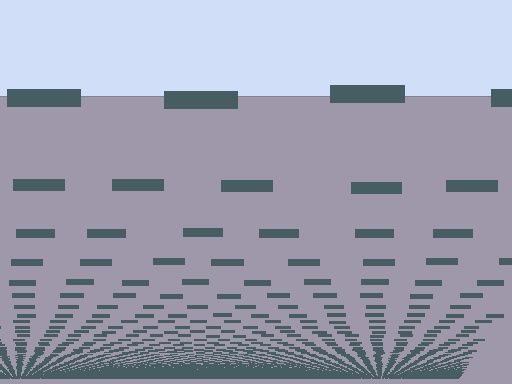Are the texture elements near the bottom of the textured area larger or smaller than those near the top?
Smaller. The gradient is inverted — elements near the bottom are smaller and denser.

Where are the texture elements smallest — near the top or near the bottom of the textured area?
Near the bottom.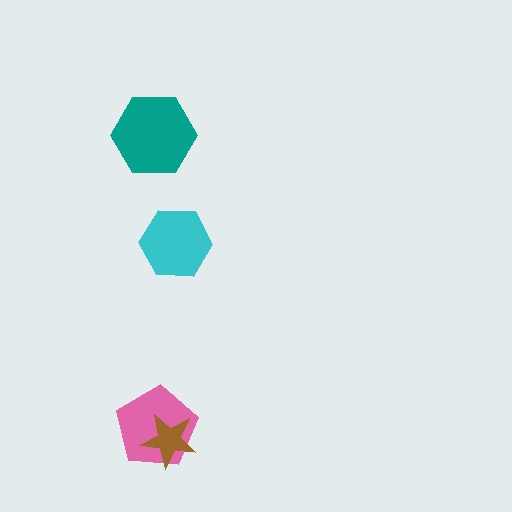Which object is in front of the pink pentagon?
The brown star is in front of the pink pentagon.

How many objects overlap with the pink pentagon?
1 object overlaps with the pink pentagon.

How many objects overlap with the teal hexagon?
0 objects overlap with the teal hexagon.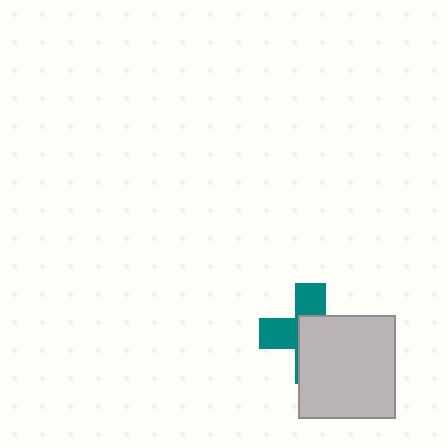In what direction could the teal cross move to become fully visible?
The teal cross could move toward the upper-left. That would shift it out from behind the light gray rectangle entirely.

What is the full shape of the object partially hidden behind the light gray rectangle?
The partially hidden object is a teal cross.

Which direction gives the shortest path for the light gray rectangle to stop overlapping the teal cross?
Moving toward the lower-right gives the shortest separation.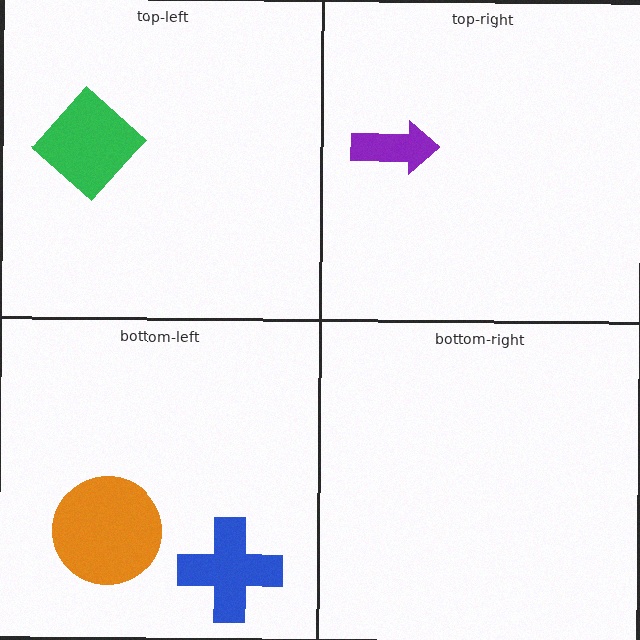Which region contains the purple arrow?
The top-right region.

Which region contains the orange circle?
The bottom-left region.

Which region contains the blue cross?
The bottom-left region.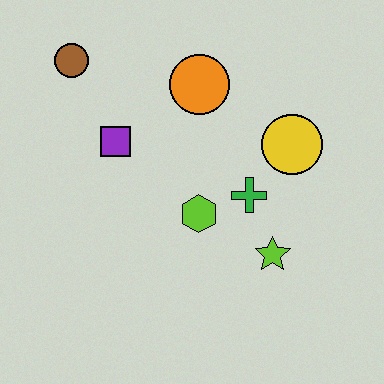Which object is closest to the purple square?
The brown circle is closest to the purple square.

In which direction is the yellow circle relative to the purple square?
The yellow circle is to the right of the purple square.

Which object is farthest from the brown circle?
The lime star is farthest from the brown circle.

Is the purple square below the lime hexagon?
No